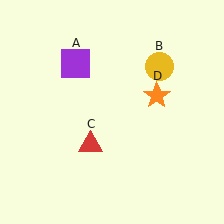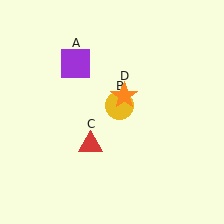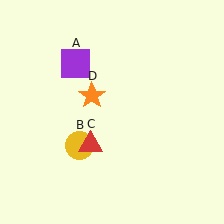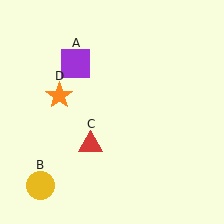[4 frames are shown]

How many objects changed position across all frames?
2 objects changed position: yellow circle (object B), orange star (object D).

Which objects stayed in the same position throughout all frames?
Purple square (object A) and red triangle (object C) remained stationary.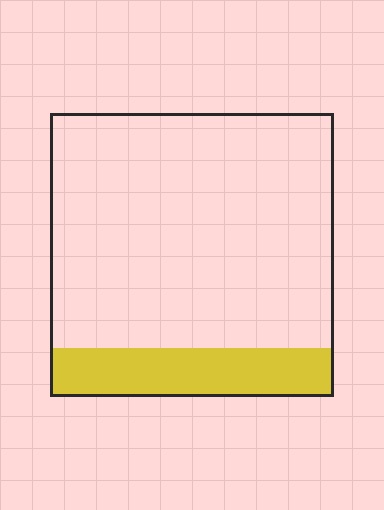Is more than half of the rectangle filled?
No.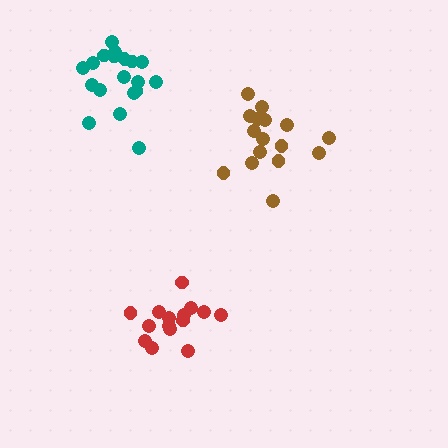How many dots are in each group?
Group 1: 16 dots, Group 2: 15 dots, Group 3: 19 dots (50 total).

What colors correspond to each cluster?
The clusters are colored: brown, red, teal.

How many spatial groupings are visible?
There are 3 spatial groupings.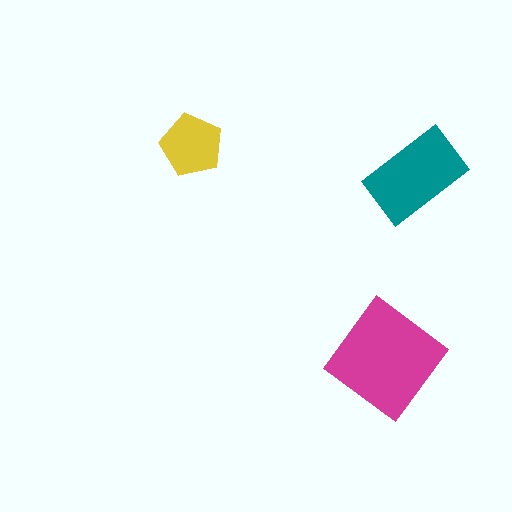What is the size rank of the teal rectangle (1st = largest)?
2nd.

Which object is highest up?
The yellow pentagon is topmost.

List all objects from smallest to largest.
The yellow pentagon, the teal rectangle, the magenta diamond.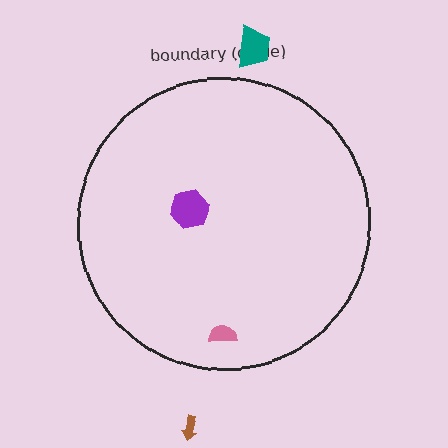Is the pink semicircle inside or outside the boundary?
Inside.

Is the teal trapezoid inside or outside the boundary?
Outside.